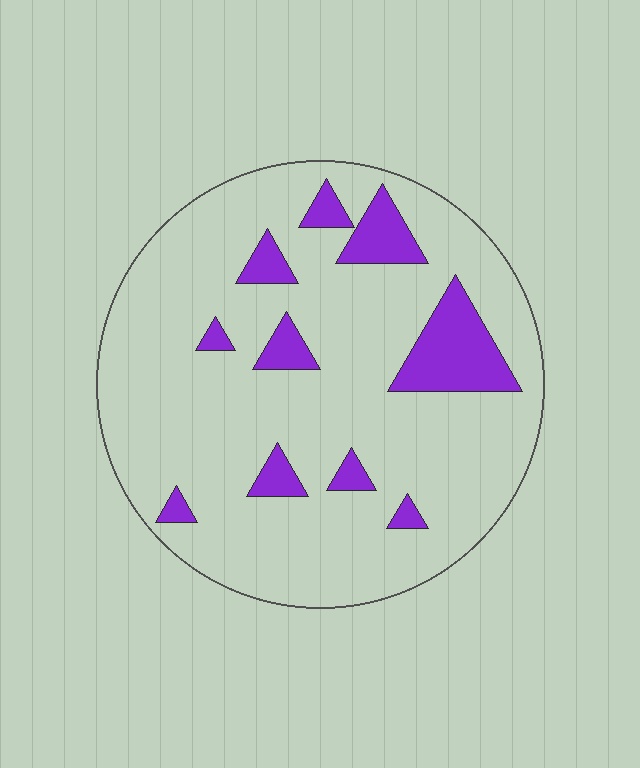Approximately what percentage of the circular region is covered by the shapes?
Approximately 15%.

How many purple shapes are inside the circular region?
10.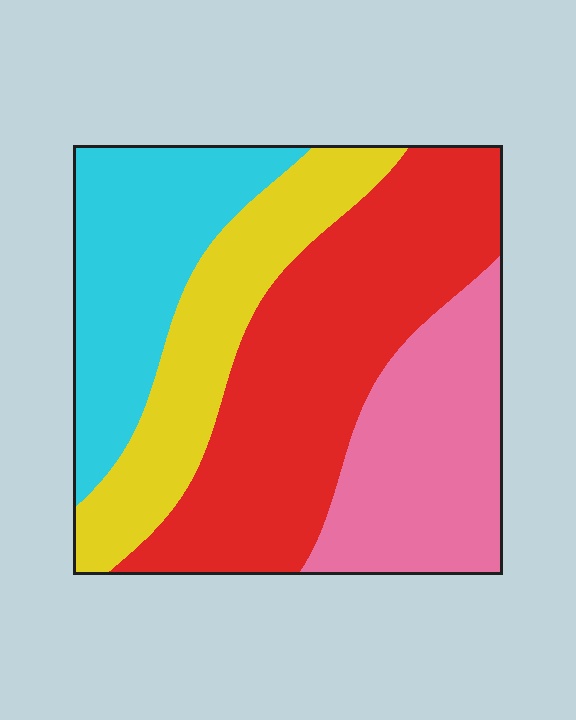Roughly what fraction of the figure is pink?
Pink covers roughly 20% of the figure.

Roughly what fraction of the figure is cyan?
Cyan takes up about one fifth (1/5) of the figure.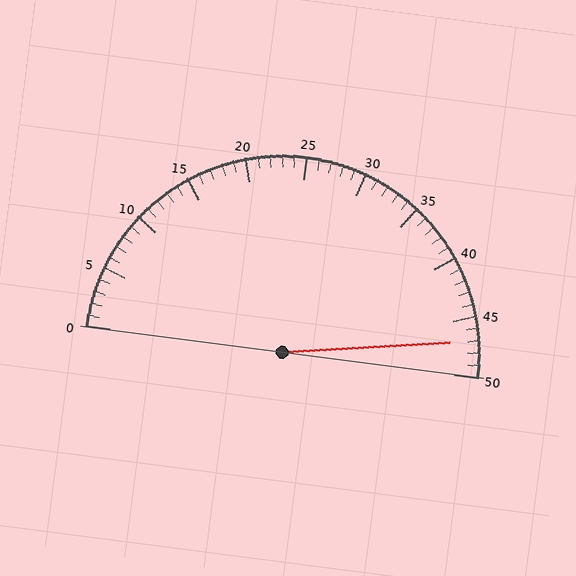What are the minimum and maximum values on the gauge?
The gauge ranges from 0 to 50.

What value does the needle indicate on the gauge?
The needle indicates approximately 47.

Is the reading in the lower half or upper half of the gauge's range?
The reading is in the upper half of the range (0 to 50).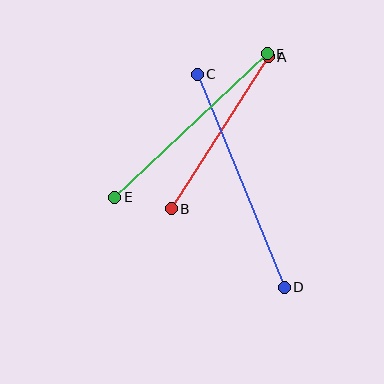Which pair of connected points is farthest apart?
Points C and D are farthest apart.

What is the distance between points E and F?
The distance is approximately 209 pixels.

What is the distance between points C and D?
The distance is approximately 230 pixels.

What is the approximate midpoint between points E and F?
The midpoint is at approximately (191, 126) pixels.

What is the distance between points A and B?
The distance is approximately 180 pixels.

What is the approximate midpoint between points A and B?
The midpoint is at approximately (220, 133) pixels.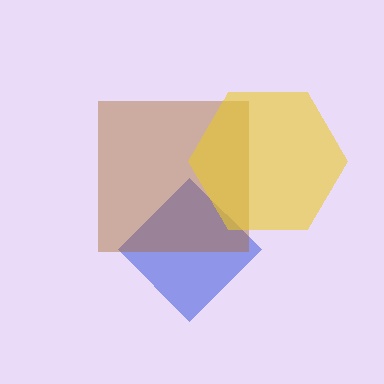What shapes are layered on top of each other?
The layered shapes are: a blue diamond, a brown square, a yellow hexagon.